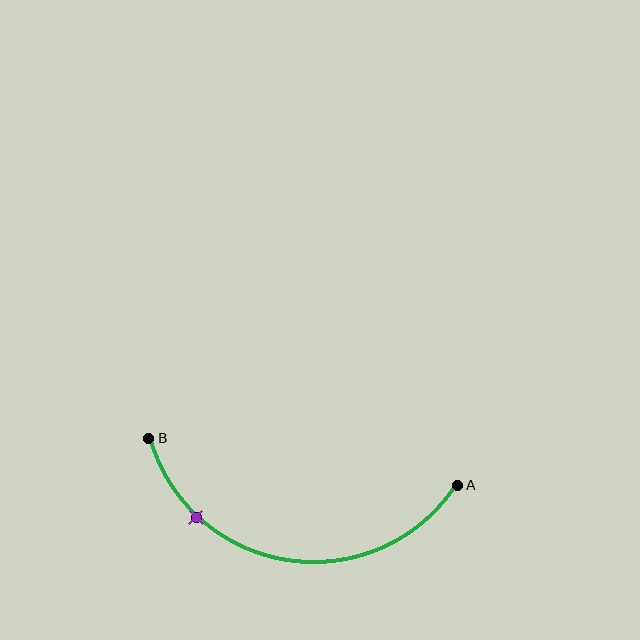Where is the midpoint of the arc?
The arc midpoint is the point on the curve farthest from the straight line joining A and B. It sits below that line.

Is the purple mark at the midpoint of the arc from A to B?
No. The purple mark lies on the arc but is closer to endpoint B. The arc midpoint would be at the point on the curve equidistant along the arc from both A and B.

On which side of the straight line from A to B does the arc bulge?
The arc bulges below the straight line connecting A and B.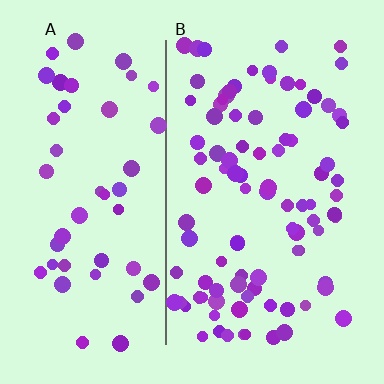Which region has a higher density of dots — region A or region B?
B (the right).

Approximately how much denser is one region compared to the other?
Approximately 1.9× — region B over region A.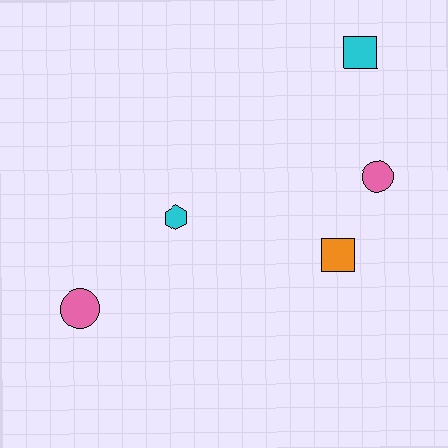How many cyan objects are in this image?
There are 2 cyan objects.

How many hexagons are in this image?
There is 1 hexagon.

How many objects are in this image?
There are 5 objects.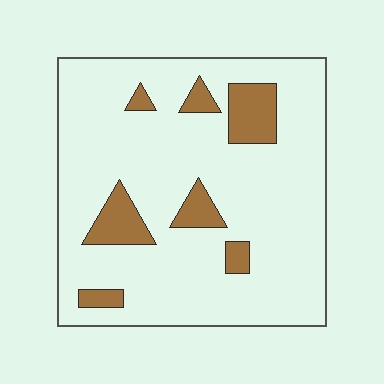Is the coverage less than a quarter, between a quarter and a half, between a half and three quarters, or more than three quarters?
Less than a quarter.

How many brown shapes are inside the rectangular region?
7.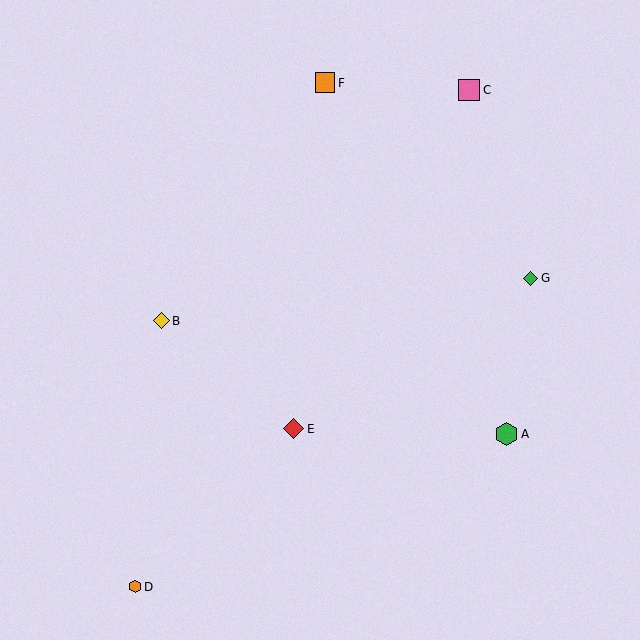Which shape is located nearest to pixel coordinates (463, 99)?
The pink square (labeled C) at (469, 90) is nearest to that location.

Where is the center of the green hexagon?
The center of the green hexagon is at (507, 434).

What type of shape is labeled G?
Shape G is a green diamond.